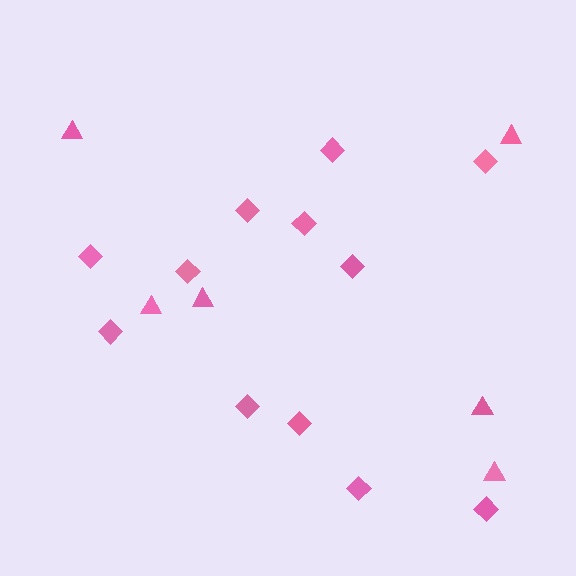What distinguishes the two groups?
There are 2 groups: one group of diamonds (12) and one group of triangles (6).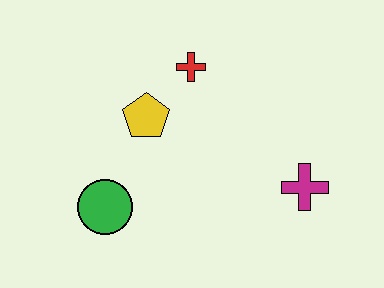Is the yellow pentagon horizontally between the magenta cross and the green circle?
Yes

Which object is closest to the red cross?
The yellow pentagon is closest to the red cross.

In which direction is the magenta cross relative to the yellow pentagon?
The magenta cross is to the right of the yellow pentagon.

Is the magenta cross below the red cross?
Yes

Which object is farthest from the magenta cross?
The green circle is farthest from the magenta cross.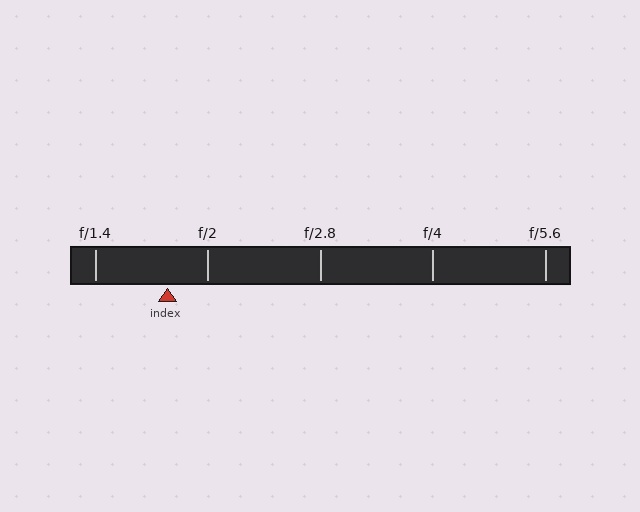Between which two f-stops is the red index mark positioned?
The index mark is between f/1.4 and f/2.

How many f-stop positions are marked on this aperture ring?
There are 5 f-stop positions marked.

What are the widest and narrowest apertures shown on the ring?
The widest aperture shown is f/1.4 and the narrowest is f/5.6.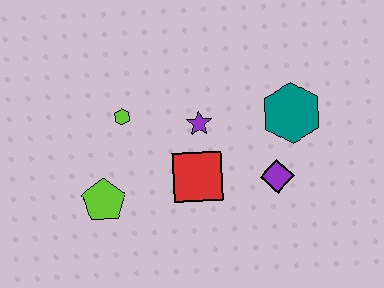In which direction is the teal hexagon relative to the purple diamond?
The teal hexagon is above the purple diamond.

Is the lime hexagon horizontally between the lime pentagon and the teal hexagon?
Yes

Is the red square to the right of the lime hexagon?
Yes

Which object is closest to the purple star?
The red square is closest to the purple star.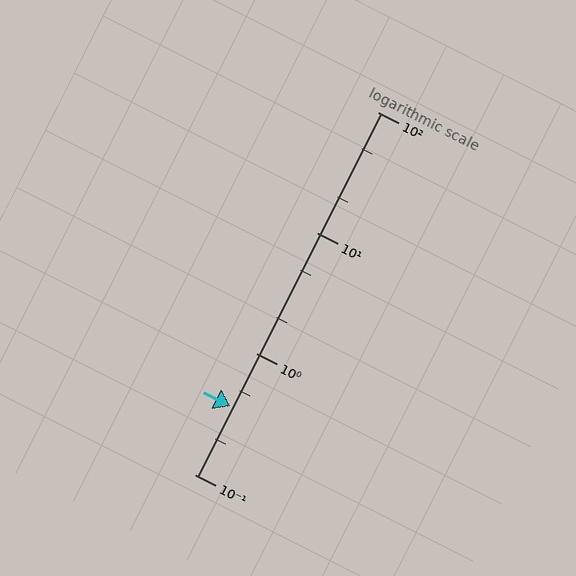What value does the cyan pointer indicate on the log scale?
The pointer indicates approximately 0.37.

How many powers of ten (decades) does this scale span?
The scale spans 3 decades, from 0.1 to 100.